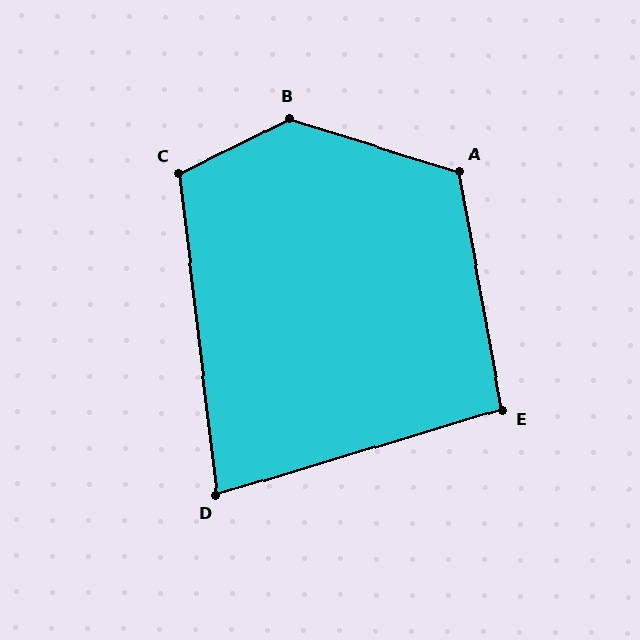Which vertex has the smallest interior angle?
D, at approximately 80 degrees.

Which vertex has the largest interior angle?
B, at approximately 137 degrees.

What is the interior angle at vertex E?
Approximately 96 degrees (obtuse).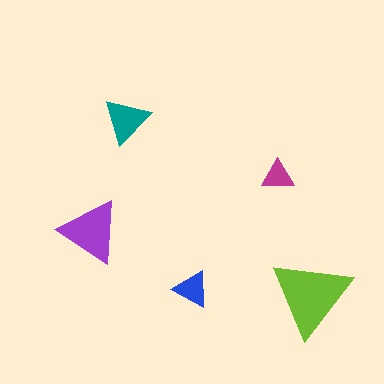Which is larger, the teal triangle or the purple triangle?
The purple one.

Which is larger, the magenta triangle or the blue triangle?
The blue one.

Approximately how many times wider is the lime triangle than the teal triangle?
About 1.5 times wider.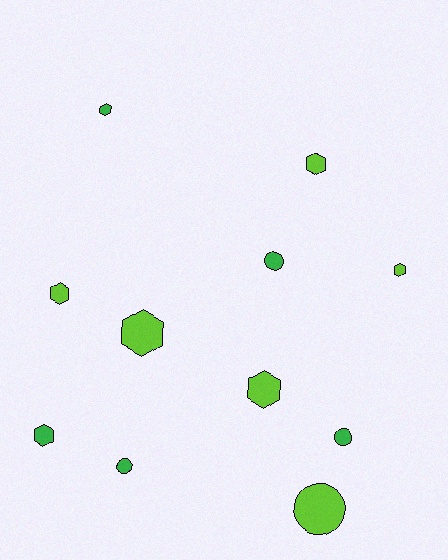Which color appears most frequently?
Lime, with 6 objects.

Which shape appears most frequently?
Hexagon, with 7 objects.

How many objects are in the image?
There are 11 objects.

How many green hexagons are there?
There are 2 green hexagons.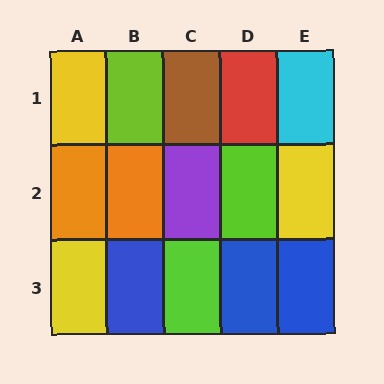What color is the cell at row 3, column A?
Yellow.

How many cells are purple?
1 cell is purple.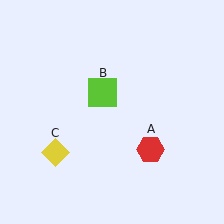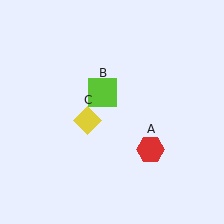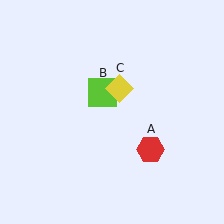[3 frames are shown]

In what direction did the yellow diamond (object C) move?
The yellow diamond (object C) moved up and to the right.